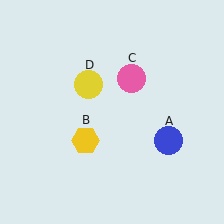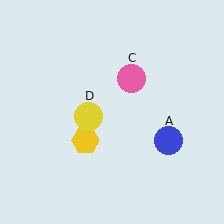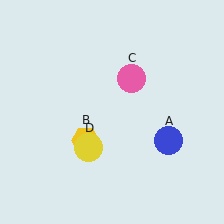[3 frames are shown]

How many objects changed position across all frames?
1 object changed position: yellow circle (object D).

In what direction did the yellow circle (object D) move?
The yellow circle (object D) moved down.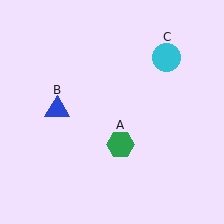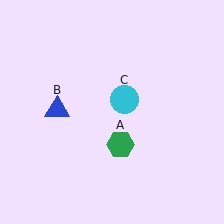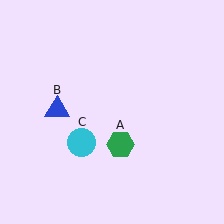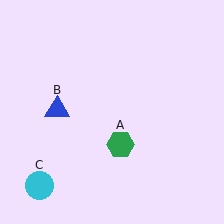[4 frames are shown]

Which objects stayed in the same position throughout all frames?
Green hexagon (object A) and blue triangle (object B) remained stationary.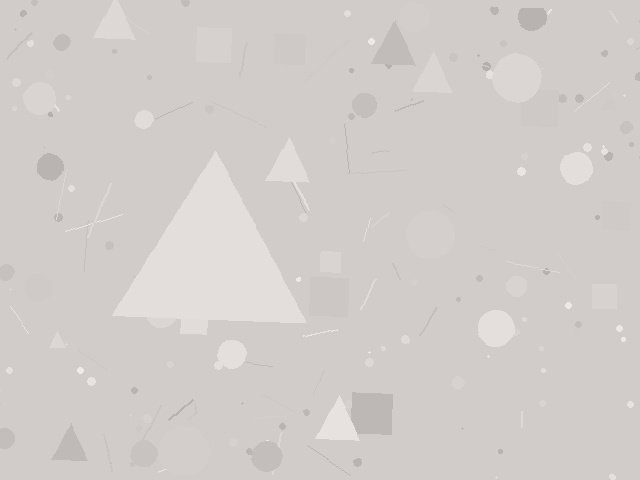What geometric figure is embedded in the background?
A triangle is embedded in the background.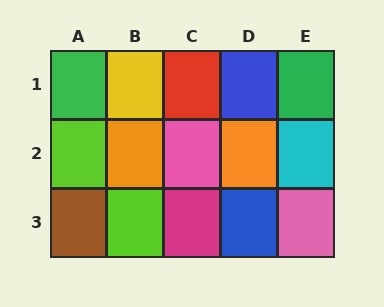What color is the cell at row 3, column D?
Blue.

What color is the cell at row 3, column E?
Pink.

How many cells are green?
2 cells are green.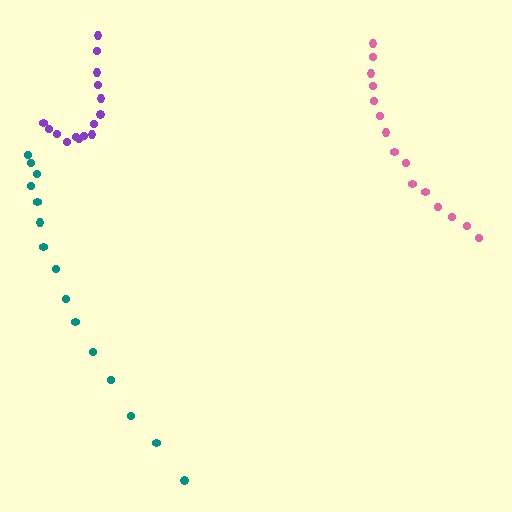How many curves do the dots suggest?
There are 3 distinct paths.